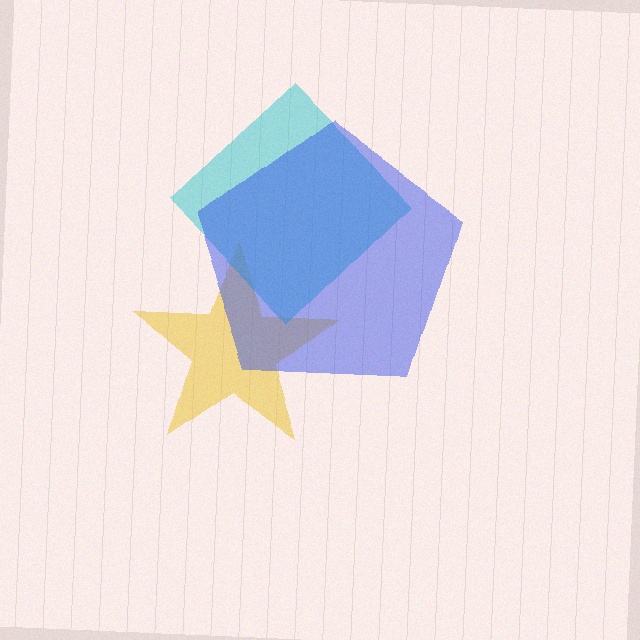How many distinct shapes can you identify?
There are 3 distinct shapes: a yellow star, a cyan diamond, a blue pentagon.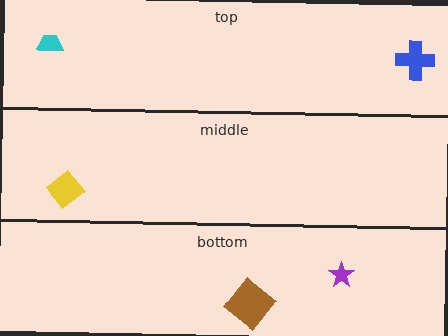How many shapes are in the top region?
2.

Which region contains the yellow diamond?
The middle region.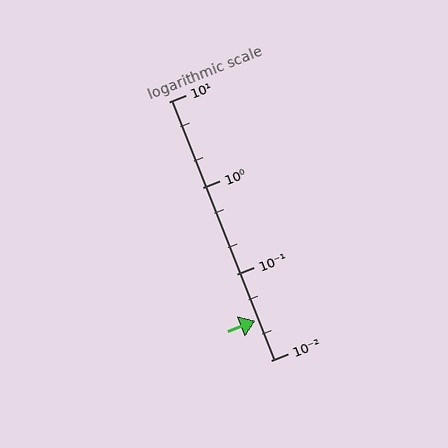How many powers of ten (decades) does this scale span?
The scale spans 3 decades, from 0.01 to 10.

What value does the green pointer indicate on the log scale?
The pointer indicates approximately 0.029.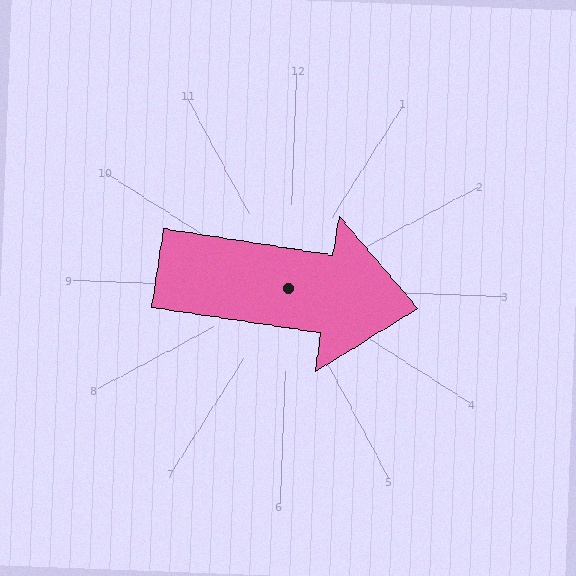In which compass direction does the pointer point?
East.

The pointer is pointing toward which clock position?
Roughly 3 o'clock.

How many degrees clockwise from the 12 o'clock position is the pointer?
Approximately 97 degrees.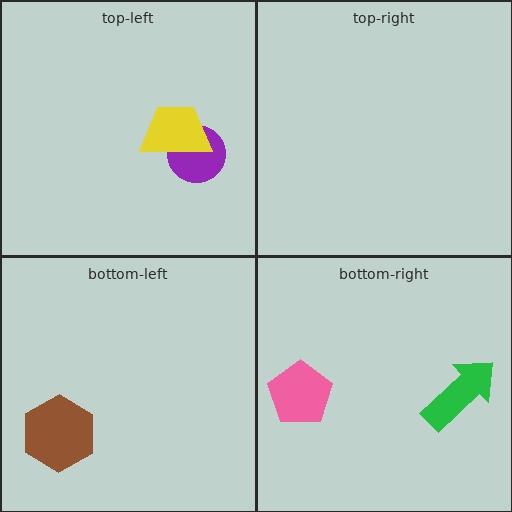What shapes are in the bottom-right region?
The pink pentagon, the green arrow.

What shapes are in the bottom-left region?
The brown hexagon.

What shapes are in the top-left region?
The purple circle, the yellow trapezoid.